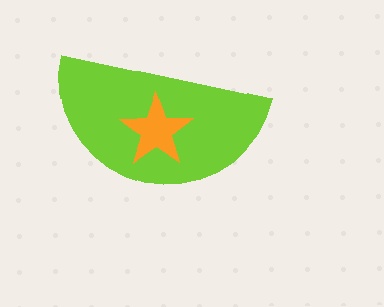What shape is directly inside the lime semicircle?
The orange star.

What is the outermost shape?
The lime semicircle.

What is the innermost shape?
The orange star.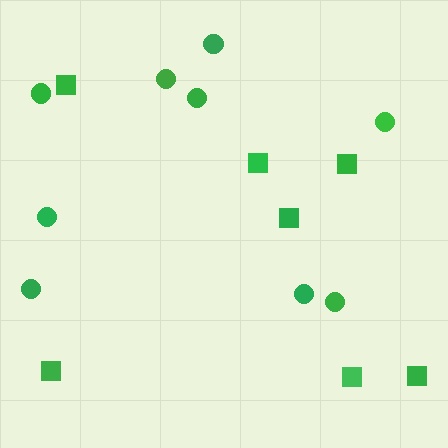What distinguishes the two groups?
There are 2 groups: one group of circles (9) and one group of squares (7).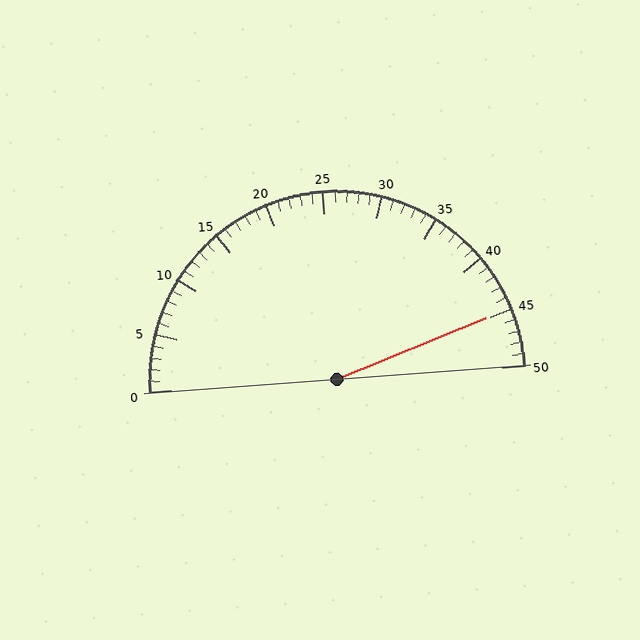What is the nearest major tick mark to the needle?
The nearest major tick mark is 45.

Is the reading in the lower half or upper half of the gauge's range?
The reading is in the upper half of the range (0 to 50).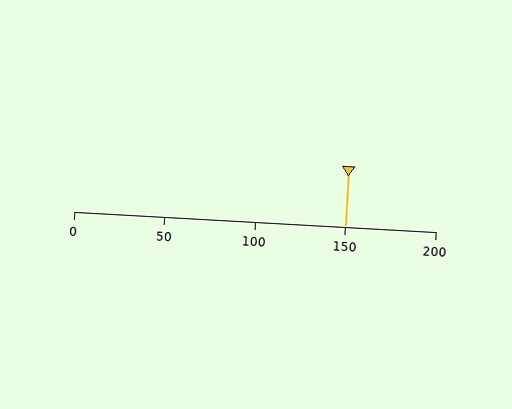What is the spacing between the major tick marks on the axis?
The major ticks are spaced 50 apart.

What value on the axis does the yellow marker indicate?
The marker indicates approximately 150.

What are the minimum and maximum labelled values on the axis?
The axis runs from 0 to 200.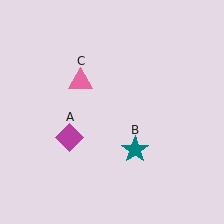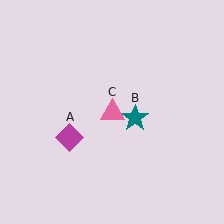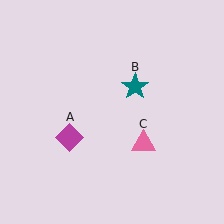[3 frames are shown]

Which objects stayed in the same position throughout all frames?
Magenta diamond (object A) remained stationary.